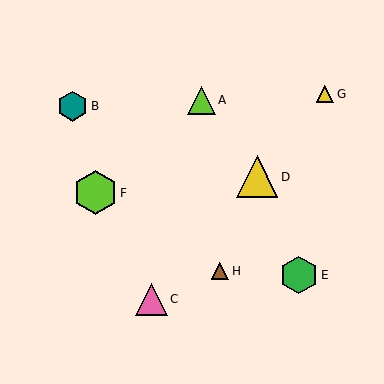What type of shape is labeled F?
Shape F is a lime hexagon.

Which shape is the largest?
The lime hexagon (labeled F) is the largest.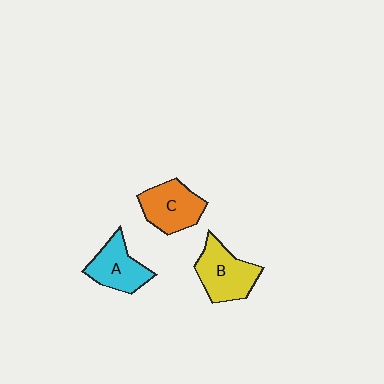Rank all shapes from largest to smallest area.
From largest to smallest: B (yellow), C (orange), A (cyan).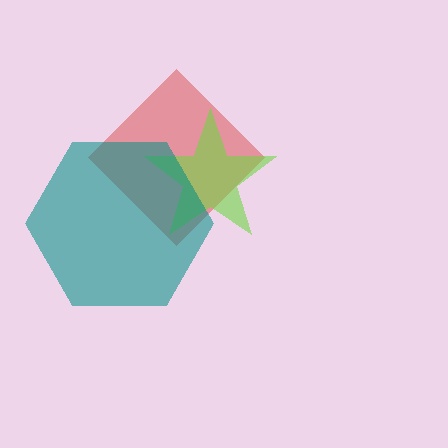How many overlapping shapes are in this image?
There are 3 overlapping shapes in the image.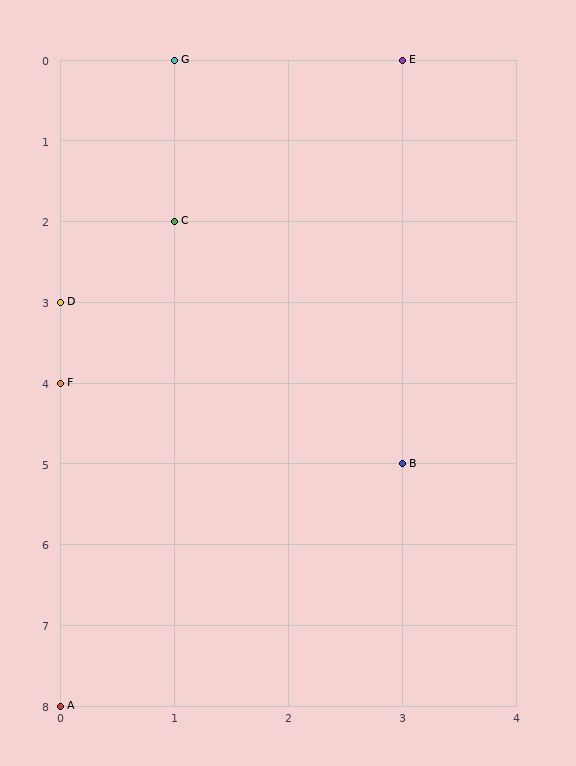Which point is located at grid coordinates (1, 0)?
Point G is at (1, 0).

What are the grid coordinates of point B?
Point B is at grid coordinates (3, 5).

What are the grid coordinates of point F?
Point F is at grid coordinates (0, 4).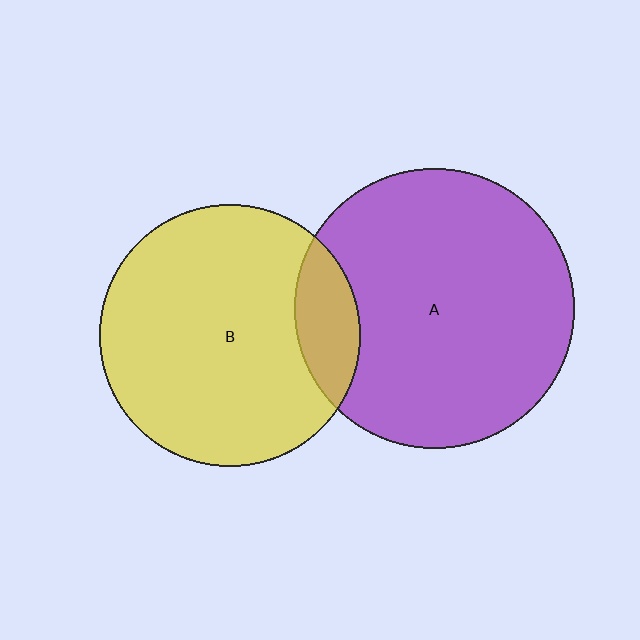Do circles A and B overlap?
Yes.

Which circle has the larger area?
Circle A (purple).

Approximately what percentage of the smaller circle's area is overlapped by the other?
Approximately 15%.